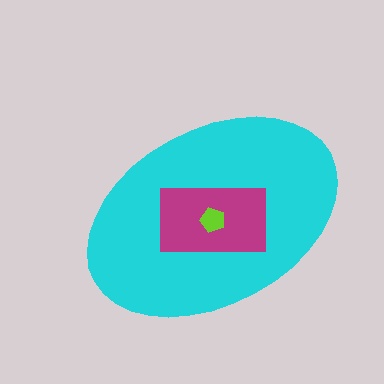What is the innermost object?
The lime pentagon.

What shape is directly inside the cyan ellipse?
The magenta rectangle.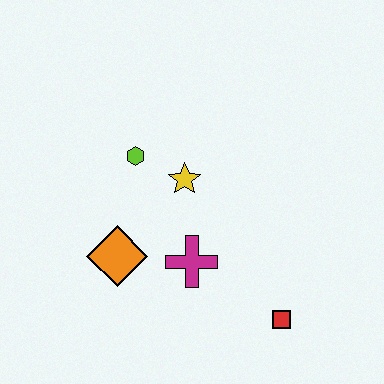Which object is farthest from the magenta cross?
The lime hexagon is farthest from the magenta cross.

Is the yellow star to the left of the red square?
Yes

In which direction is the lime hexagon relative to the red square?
The lime hexagon is above the red square.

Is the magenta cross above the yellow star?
No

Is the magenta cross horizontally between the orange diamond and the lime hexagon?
No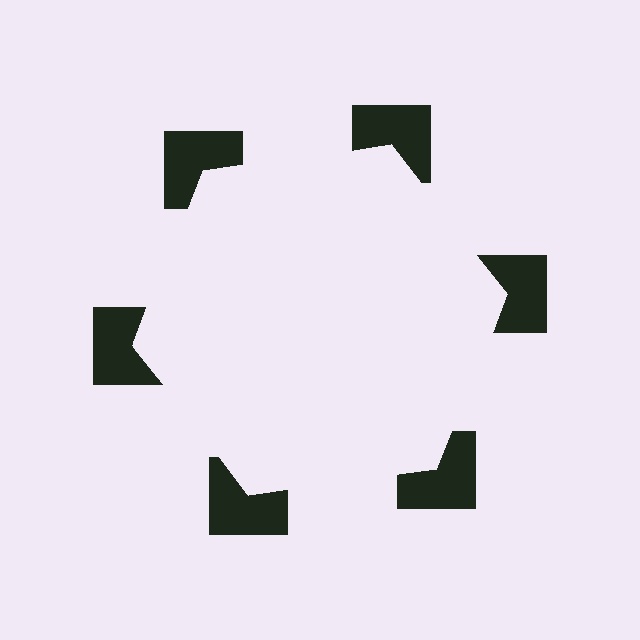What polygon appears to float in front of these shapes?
An illusory hexagon — its edges are inferred from the aligned wedge cuts in the notched squares, not physically drawn.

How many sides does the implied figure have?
6 sides.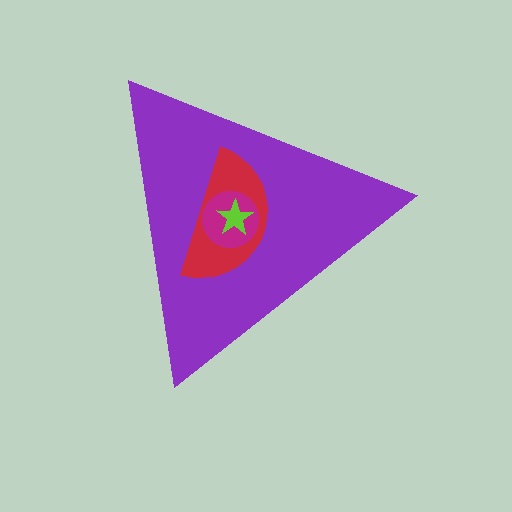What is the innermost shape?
The lime star.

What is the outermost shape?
The purple triangle.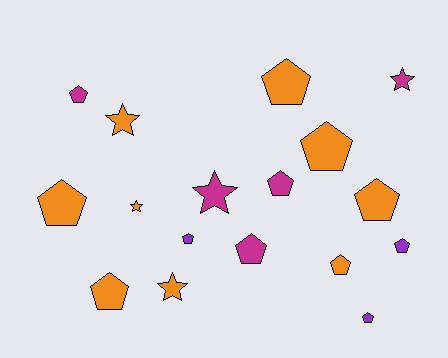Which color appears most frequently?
Orange, with 9 objects.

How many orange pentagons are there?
There are 6 orange pentagons.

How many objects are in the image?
There are 17 objects.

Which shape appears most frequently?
Pentagon, with 12 objects.